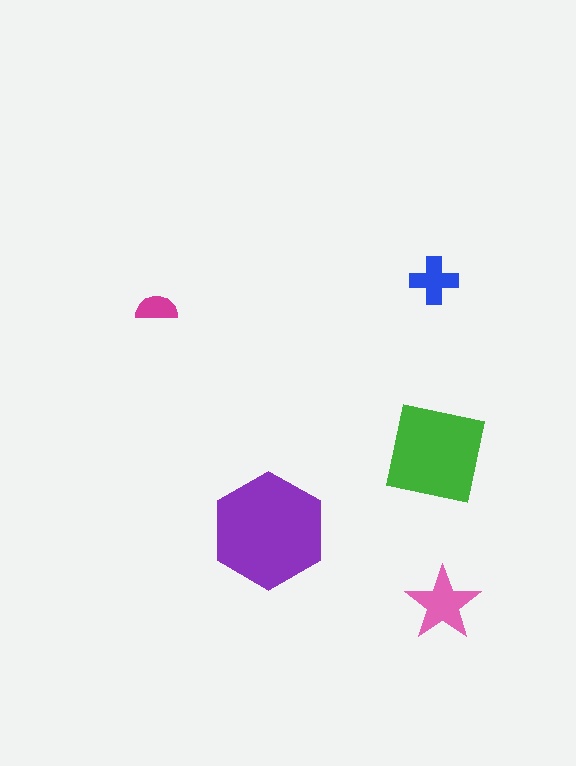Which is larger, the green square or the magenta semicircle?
The green square.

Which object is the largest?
The purple hexagon.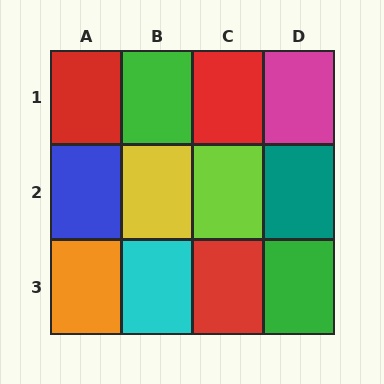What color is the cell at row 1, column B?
Green.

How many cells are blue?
1 cell is blue.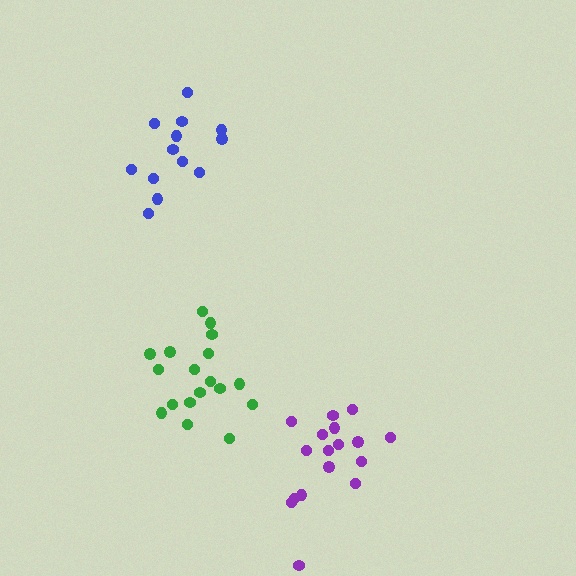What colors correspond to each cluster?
The clusters are colored: purple, blue, green.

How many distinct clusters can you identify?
There are 3 distinct clusters.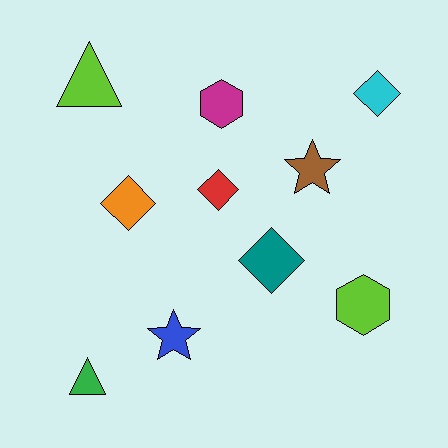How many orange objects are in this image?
There is 1 orange object.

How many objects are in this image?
There are 10 objects.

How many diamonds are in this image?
There are 4 diamonds.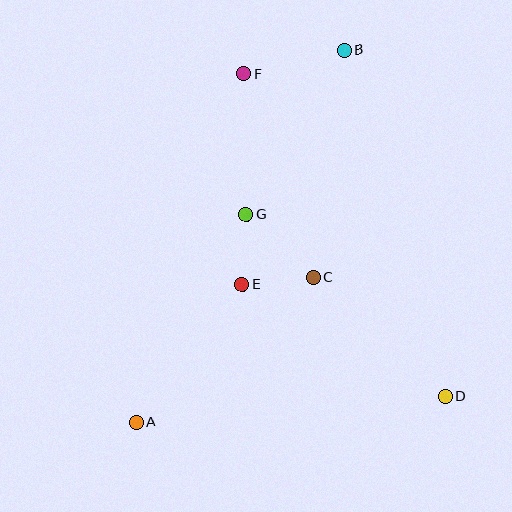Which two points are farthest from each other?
Points A and B are farthest from each other.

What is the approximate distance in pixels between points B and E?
The distance between B and E is approximately 256 pixels.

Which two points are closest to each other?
Points E and G are closest to each other.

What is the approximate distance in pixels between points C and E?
The distance between C and E is approximately 72 pixels.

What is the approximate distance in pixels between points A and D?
The distance between A and D is approximately 310 pixels.